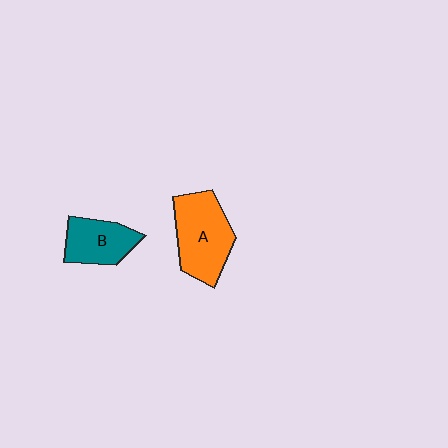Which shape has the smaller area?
Shape B (teal).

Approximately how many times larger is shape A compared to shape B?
Approximately 1.5 times.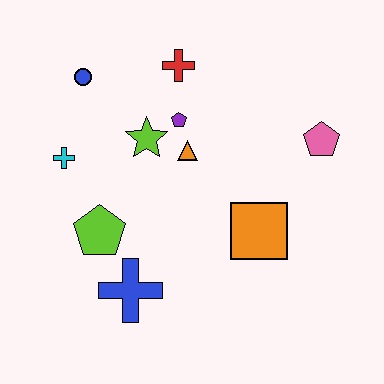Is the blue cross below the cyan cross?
Yes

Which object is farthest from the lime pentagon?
The pink pentagon is farthest from the lime pentagon.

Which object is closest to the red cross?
The purple pentagon is closest to the red cross.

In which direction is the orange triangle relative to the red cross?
The orange triangle is below the red cross.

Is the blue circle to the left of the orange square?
Yes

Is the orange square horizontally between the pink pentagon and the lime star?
Yes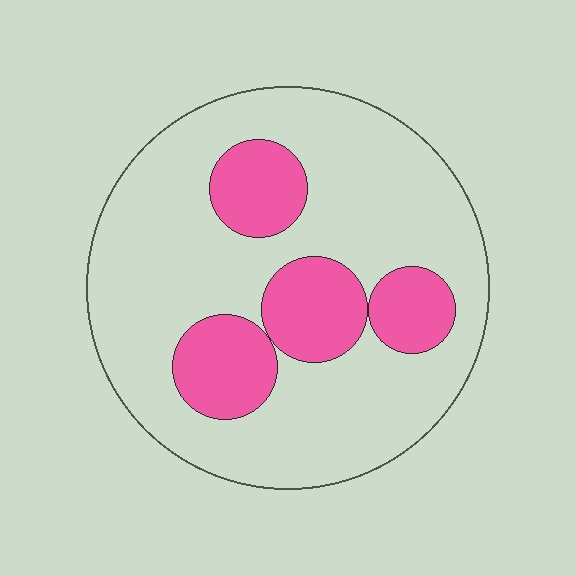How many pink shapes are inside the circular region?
4.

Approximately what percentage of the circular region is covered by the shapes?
Approximately 25%.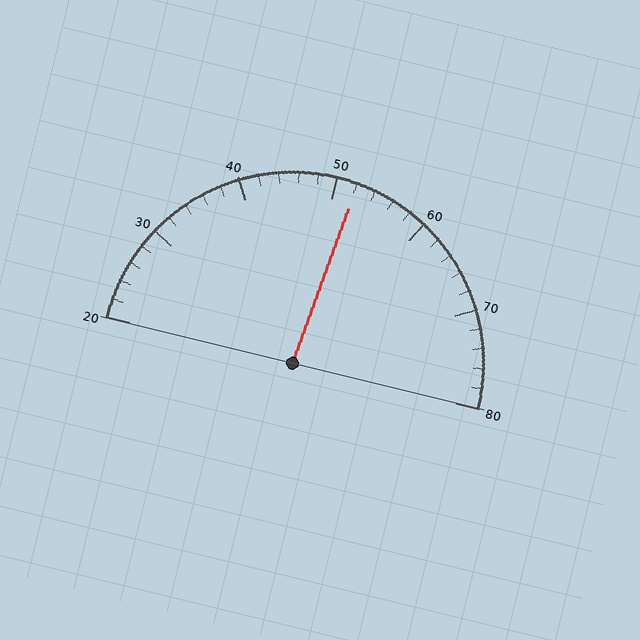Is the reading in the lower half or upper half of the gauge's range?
The reading is in the upper half of the range (20 to 80).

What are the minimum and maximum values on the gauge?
The gauge ranges from 20 to 80.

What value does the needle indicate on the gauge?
The needle indicates approximately 52.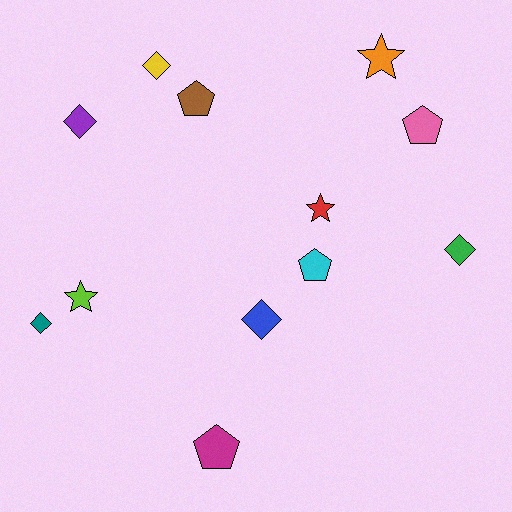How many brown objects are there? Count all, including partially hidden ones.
There is 1 brown object.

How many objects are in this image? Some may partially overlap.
There are 12 objects.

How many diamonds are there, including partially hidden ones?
There are 5 diamonds.